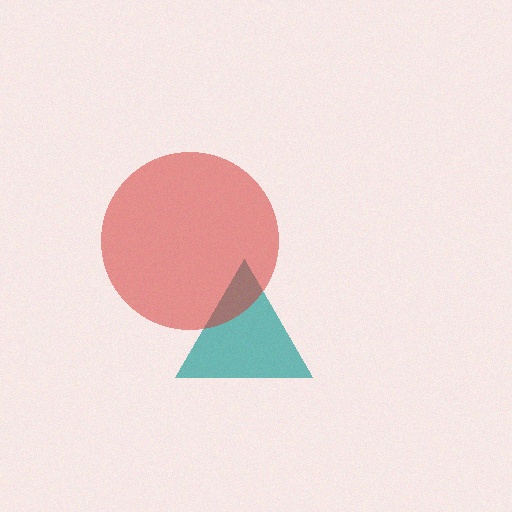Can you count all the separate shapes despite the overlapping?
Yes, there are 2 separate shapes.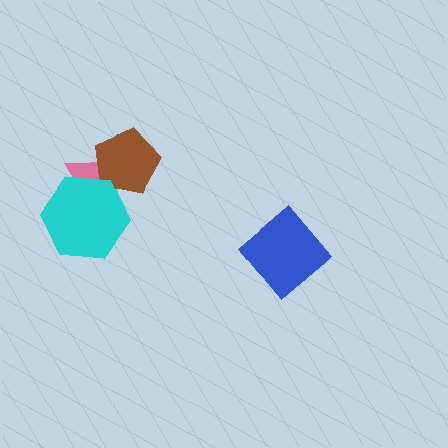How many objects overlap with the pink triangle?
2 objects overlap with the pink triangle.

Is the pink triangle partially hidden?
Yes, it is partially covered by another shape.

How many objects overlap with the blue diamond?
0 objects overlap with the blue diamond.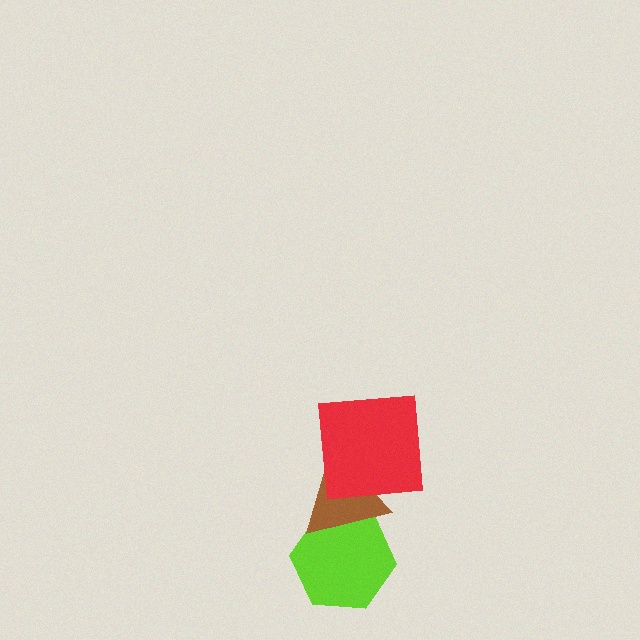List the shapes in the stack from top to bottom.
From top to bottom: the red square, the brown triangle, the lime hexagon.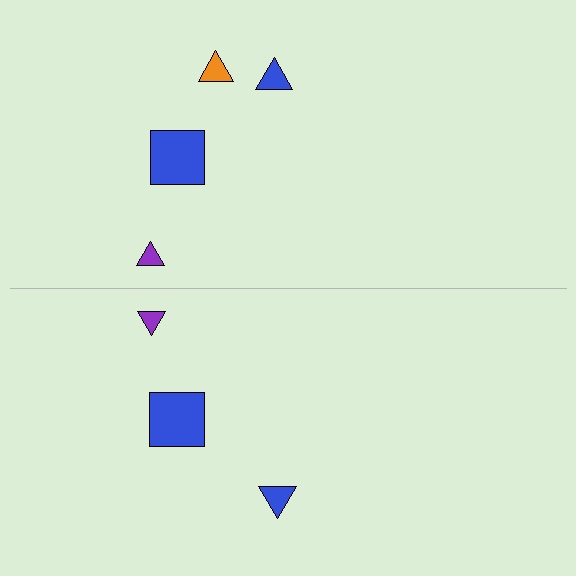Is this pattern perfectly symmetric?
No, the pattern is not perfectly symmetric. A orange triangle is missing from the bottom side.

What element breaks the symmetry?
A orange triangle is missing from the bottom side.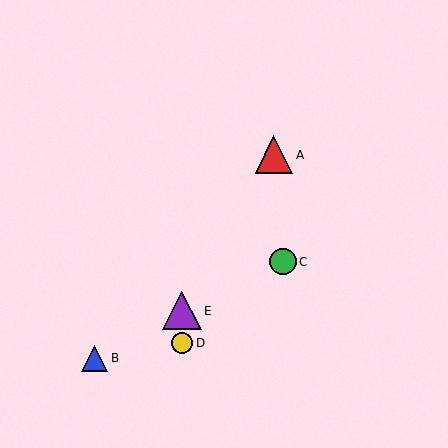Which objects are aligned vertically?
Objects D, E are aligned vertically.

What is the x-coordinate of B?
Object B is at x≈95.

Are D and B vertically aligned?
No, D is at x≈182 and B is at x≈95.